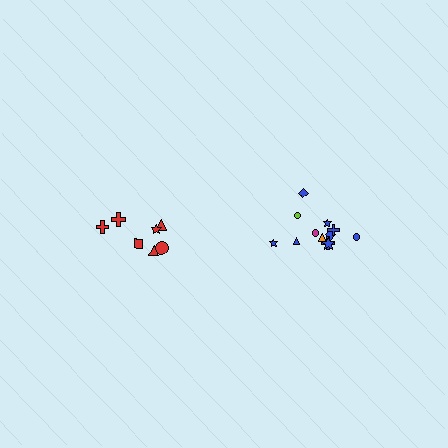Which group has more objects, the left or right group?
The right group.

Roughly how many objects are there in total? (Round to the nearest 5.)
Roughly 20 objects in total.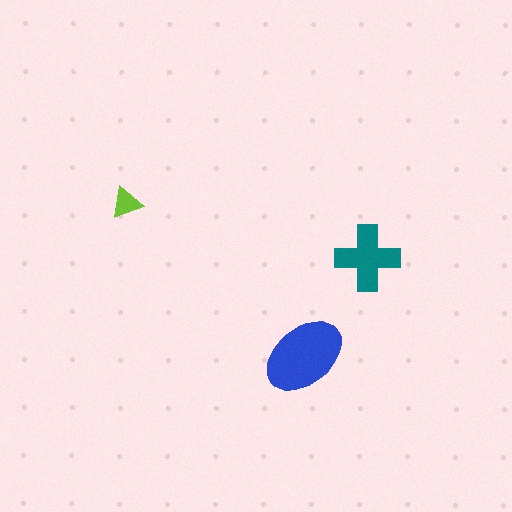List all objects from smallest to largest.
The lime triangle, the teal cross, the blue ellipse.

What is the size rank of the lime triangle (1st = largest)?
3rd.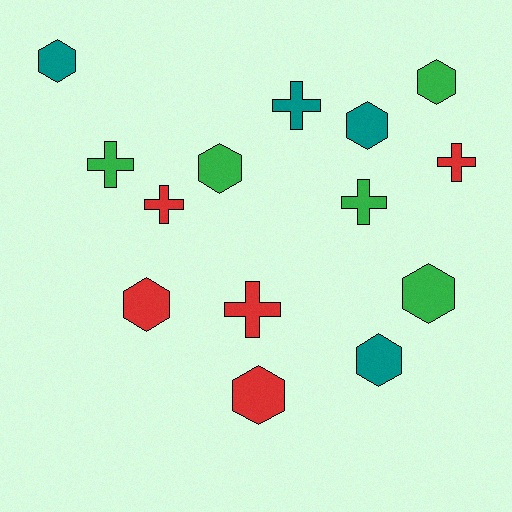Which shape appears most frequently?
Hexagon, with 8 objects.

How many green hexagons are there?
There are 3 green hexagons.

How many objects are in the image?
There are 14 objects.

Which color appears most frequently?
Green, with 5 objects.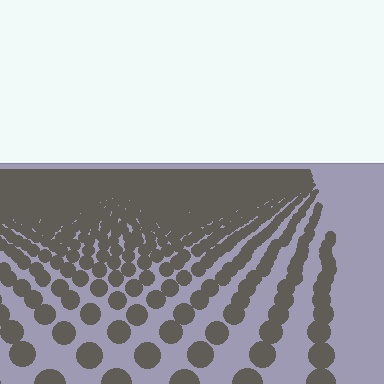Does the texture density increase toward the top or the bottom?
Density increases toward the top.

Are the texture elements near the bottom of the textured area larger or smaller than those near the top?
Larger. Near the bottom, elements are closer to the viewer and appear at a bigger on-screen size.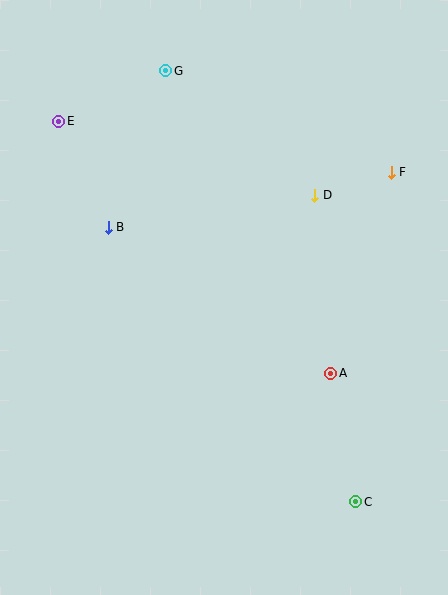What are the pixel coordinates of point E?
Point E is at (59, 121).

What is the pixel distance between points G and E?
The distance between G and E is 118 pixels.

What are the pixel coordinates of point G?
Point G is at (166, 71).